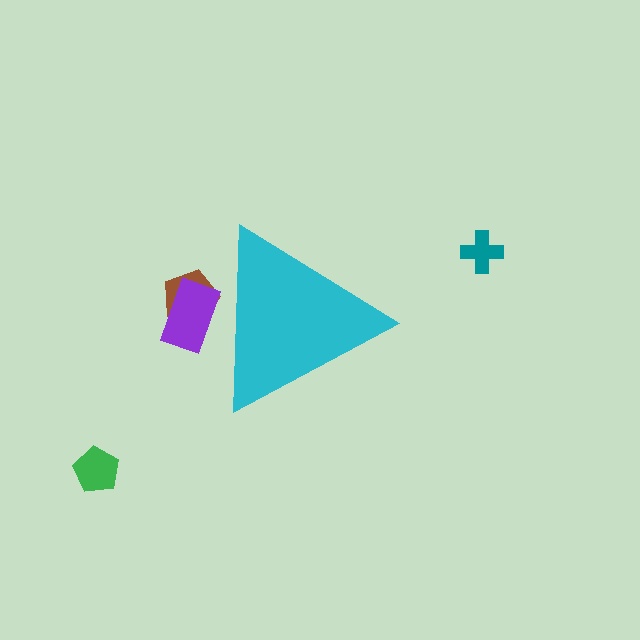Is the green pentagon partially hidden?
No, the green pentagon is fully visible.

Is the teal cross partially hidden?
No, the teal cross is fully visible.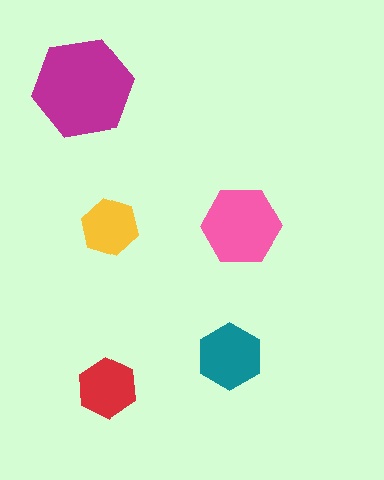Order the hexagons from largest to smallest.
the magenta one, the pink one, the teal one, the red one, the yellow one.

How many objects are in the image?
There are 5 objects in the image.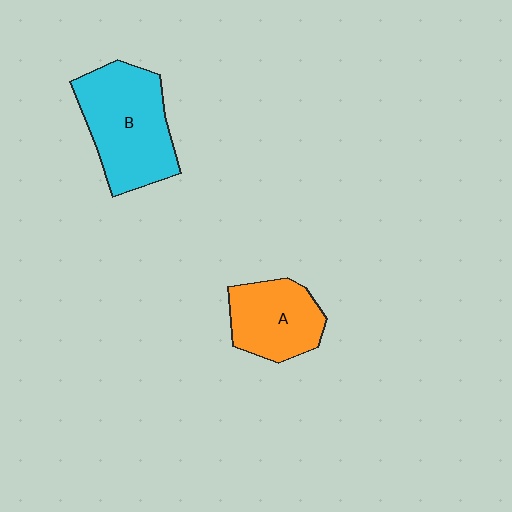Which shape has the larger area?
Shape B (cyan).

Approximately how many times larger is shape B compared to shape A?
Approximately 1.5 times.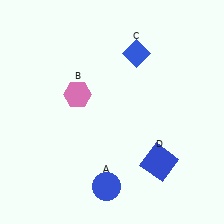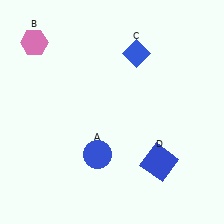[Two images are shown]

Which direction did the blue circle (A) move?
The blue circle (A) moved up.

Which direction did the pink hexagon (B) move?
The pink hexagon (B) moved up.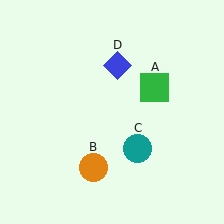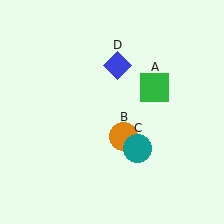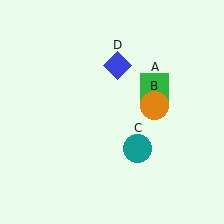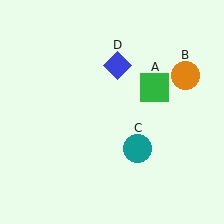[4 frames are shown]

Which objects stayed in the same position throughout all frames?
Green square (object A) and teal circle (object C) and blue diamond (object D) remained stationary.